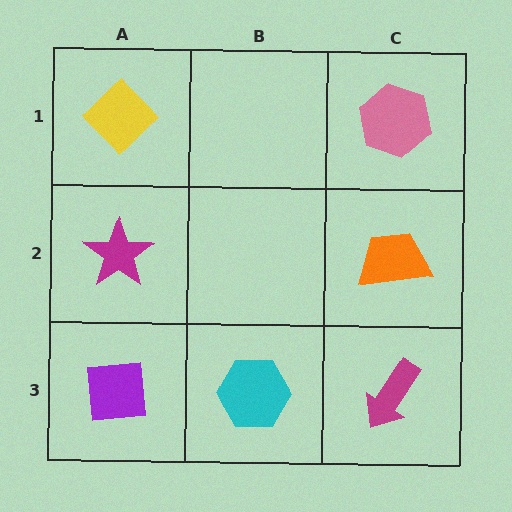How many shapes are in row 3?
3 shapes.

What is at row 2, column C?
An orange trapezoid.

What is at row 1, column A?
A yellow diamond.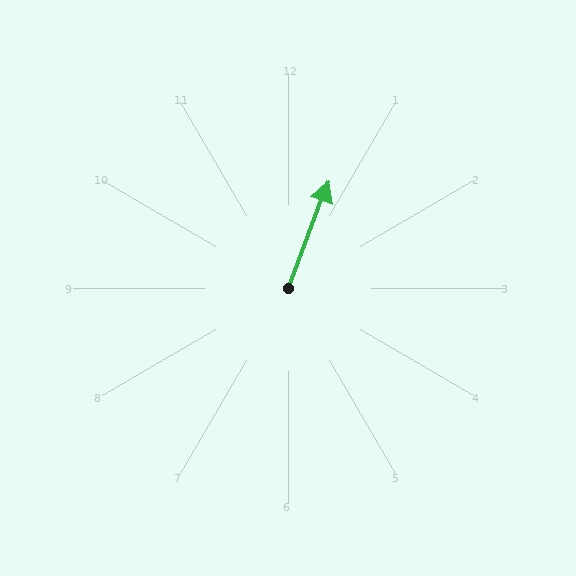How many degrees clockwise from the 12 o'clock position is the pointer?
Approximately 21 degrees.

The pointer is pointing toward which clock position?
Roughly 1 o'clock.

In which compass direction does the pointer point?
North.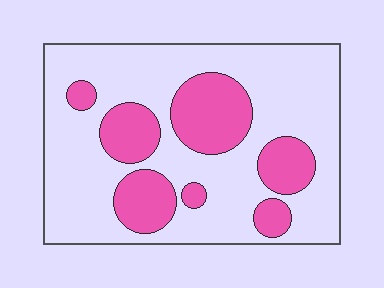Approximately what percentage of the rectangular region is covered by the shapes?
Approximately 30%.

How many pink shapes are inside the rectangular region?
7.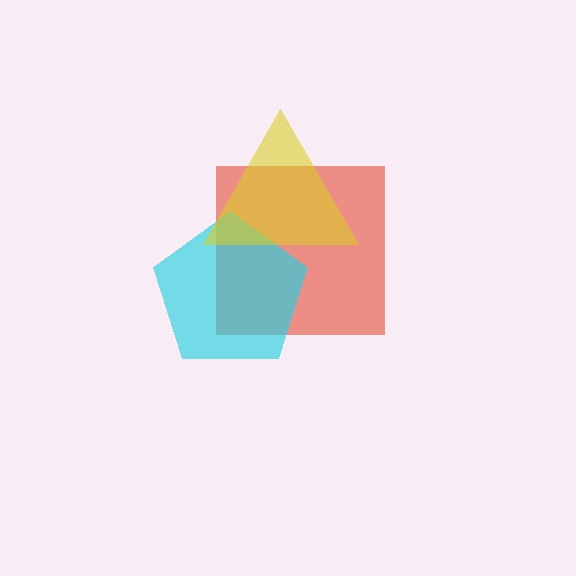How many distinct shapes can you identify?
There are 3 distinct shapes: a red square, a cyan pentagon, a yellow triangle.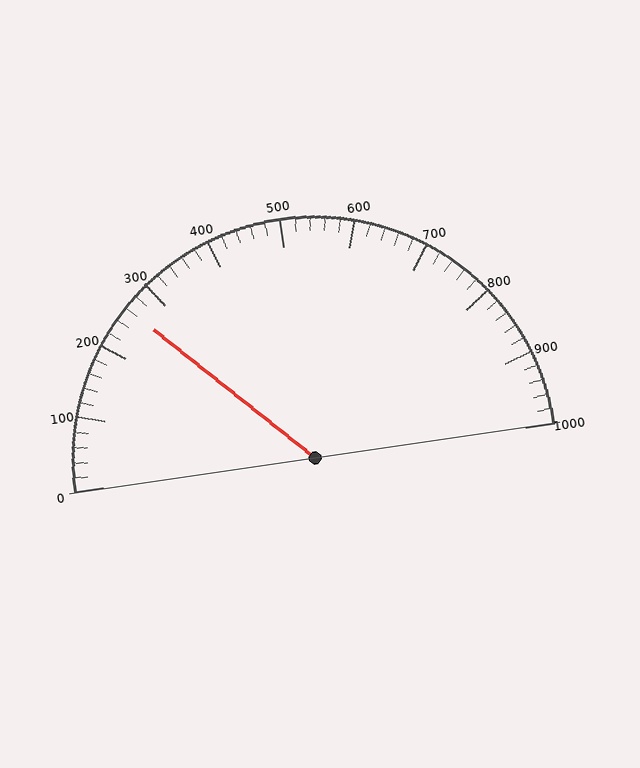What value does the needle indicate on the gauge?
The needle indicates approximately 260.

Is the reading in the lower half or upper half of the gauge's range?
The reading is in the lower half of the range (0 to 1000).